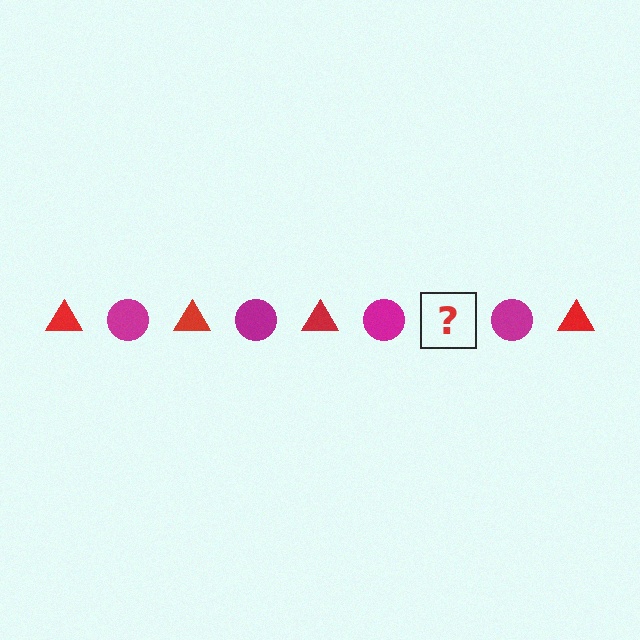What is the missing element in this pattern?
The missing element is a red triangle.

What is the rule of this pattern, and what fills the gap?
The rule is that the pattern alternates between red triangle and magenta circle. The gap should be filled with a red triangle.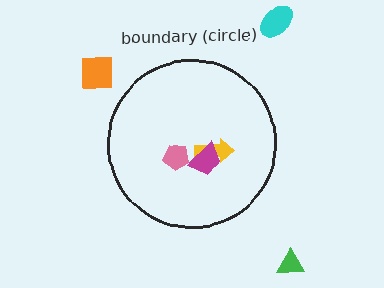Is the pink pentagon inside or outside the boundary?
Inside.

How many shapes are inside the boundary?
3 inside, 3 outside.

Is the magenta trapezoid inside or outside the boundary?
Inside.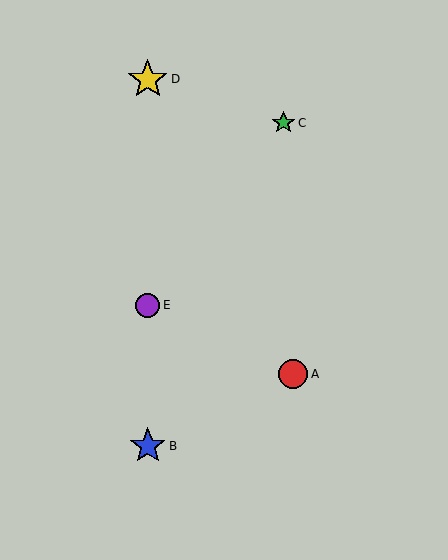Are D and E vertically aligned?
Yes, both are at x≈148.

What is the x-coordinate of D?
Object D is at x≈148.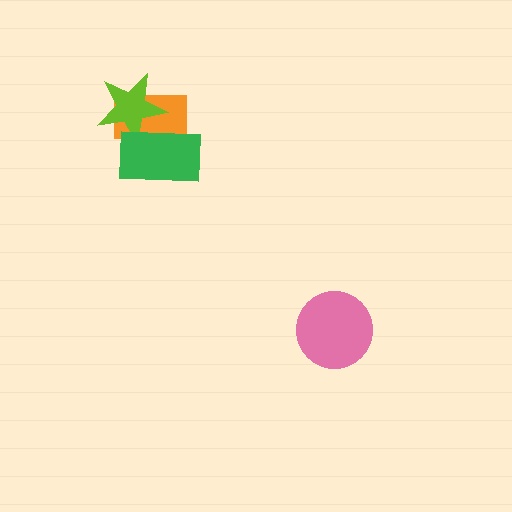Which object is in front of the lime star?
The green rectangle is in front of the lime star.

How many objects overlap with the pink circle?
0 objects overlap with the pink circle.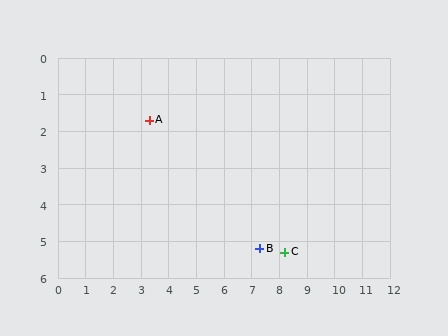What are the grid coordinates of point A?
Point A is at approximately (3.3, 1.7).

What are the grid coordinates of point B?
Point B is at approximately (7.3, 5.2).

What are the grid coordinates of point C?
Point C is at approximately (8.2, 5.3).